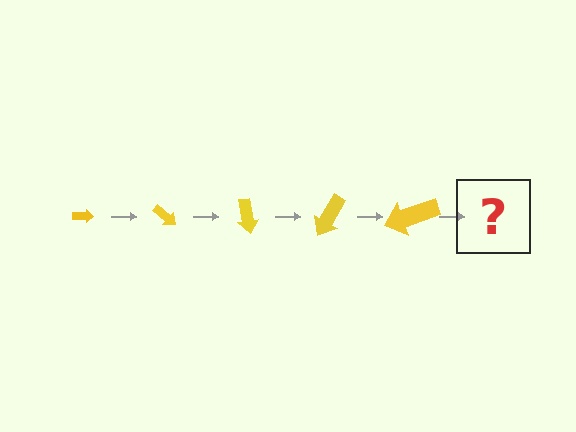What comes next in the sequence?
The next element should be an arrow, larger than the previous one and rotated 200 degrees from the start.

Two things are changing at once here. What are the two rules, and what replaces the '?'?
The two rules are that the arrow grows larger each step and it rotates 40 degrees each step. The '?' should be an arrow, larger than the previous one and rotated 200 degrees from the start.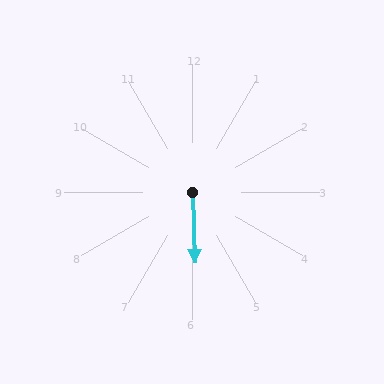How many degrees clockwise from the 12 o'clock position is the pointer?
Approximately 178 degrees.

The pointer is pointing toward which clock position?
Roughly 6 o'clock.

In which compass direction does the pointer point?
South.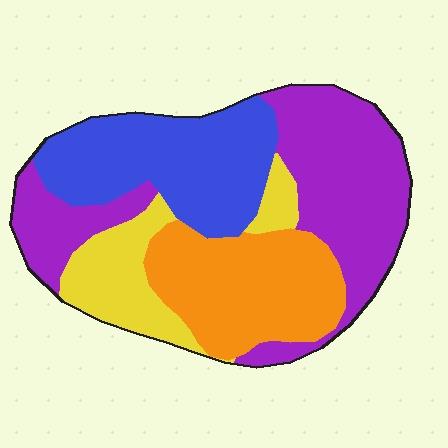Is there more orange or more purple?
Purple.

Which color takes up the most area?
Purple, at roughly 35%.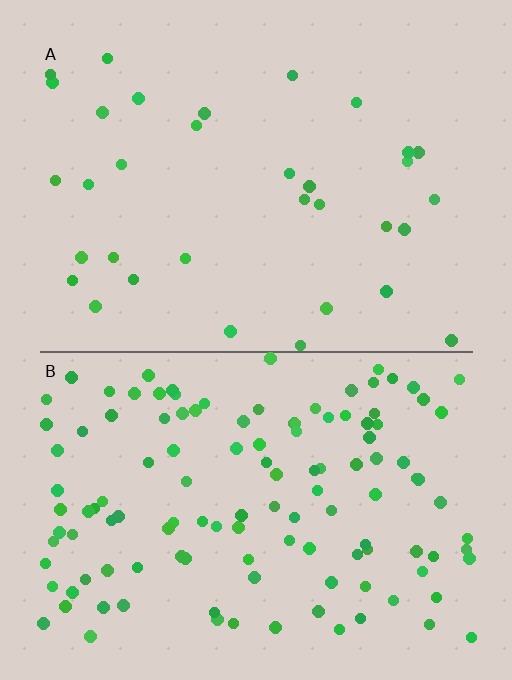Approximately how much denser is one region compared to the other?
Approximately 3.7× — region B over region A.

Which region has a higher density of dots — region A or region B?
B (the bottom).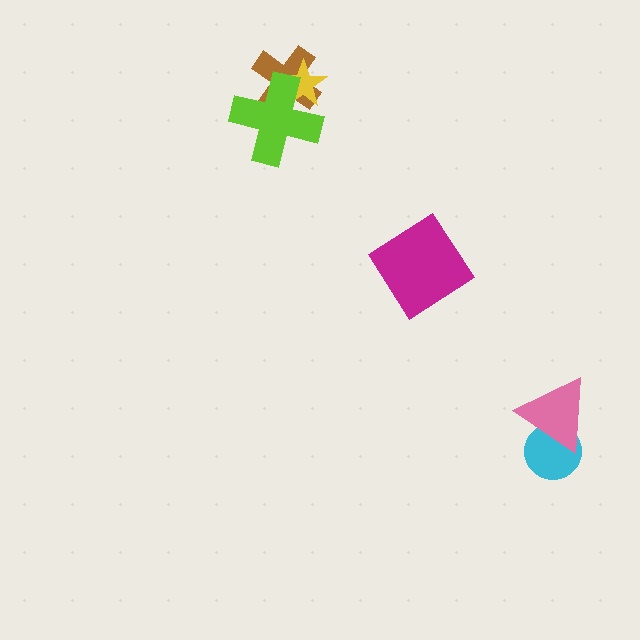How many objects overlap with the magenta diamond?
0 objects overlap with the magenta diamond.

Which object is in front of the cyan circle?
The pink triangle is in front of the cyan circle.